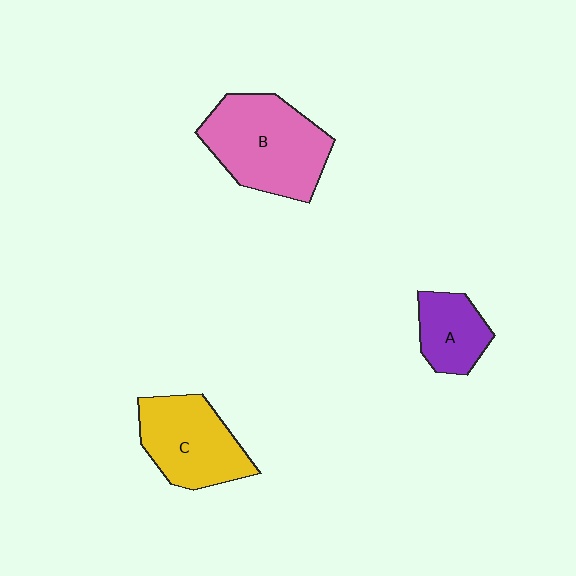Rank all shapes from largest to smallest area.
From largest to smallest: B (pink), C (yellow), A (purple).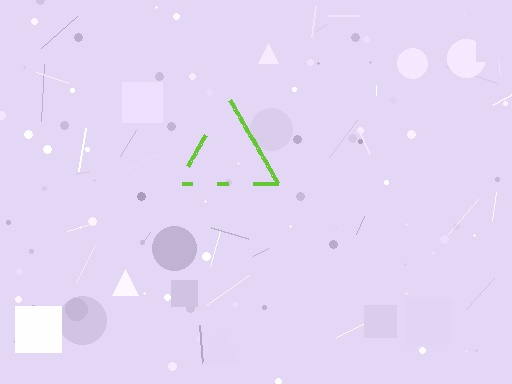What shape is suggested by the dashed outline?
The dashed outline suggests a triangle.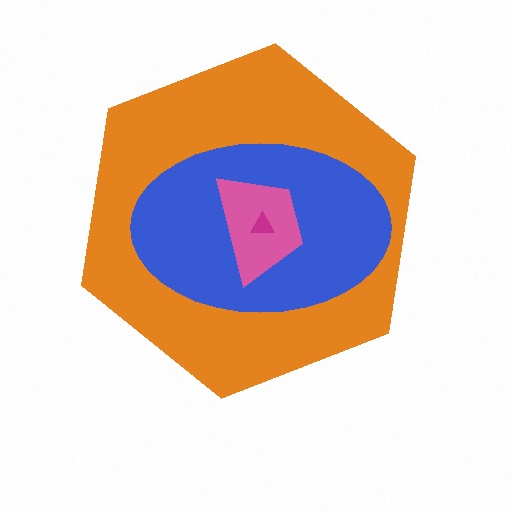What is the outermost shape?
The orange hexagon.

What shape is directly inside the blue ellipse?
The pink trapezoid.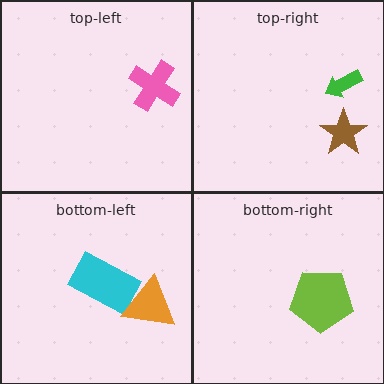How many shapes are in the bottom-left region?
2.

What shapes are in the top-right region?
The brown star, the green arrow.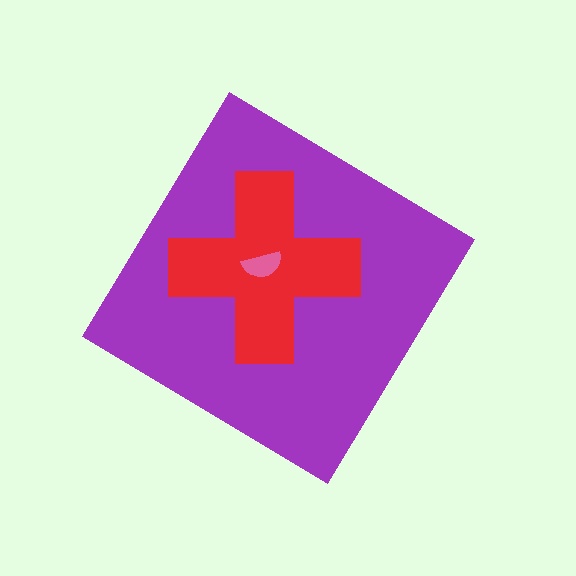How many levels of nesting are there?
3.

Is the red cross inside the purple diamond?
Yes.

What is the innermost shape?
The pink semicircle.